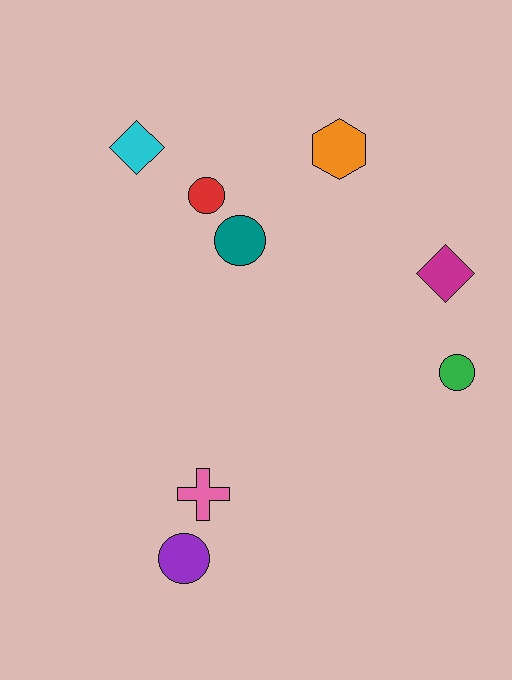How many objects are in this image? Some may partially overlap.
There are 8 objects.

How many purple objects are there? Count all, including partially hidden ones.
There is 1 purple object.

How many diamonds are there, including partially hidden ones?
There are 2 diamonds.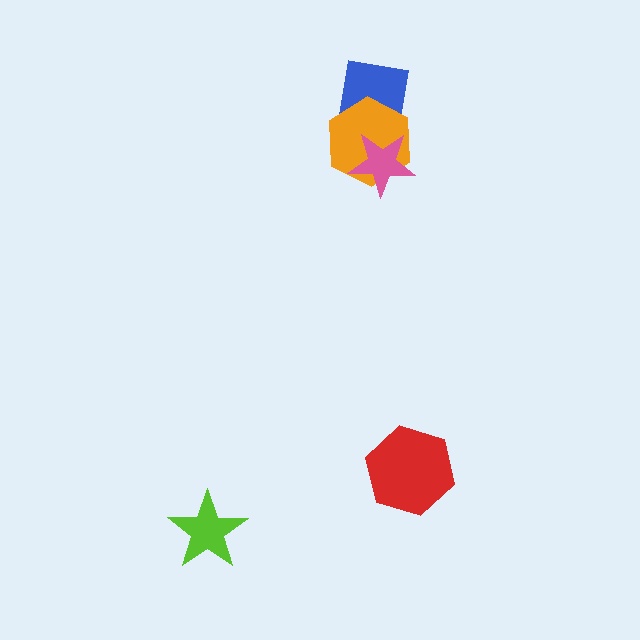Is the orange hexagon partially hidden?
Yes, it is partially covered by another shape.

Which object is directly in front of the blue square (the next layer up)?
The orange hexagon is directly in front of the blue square.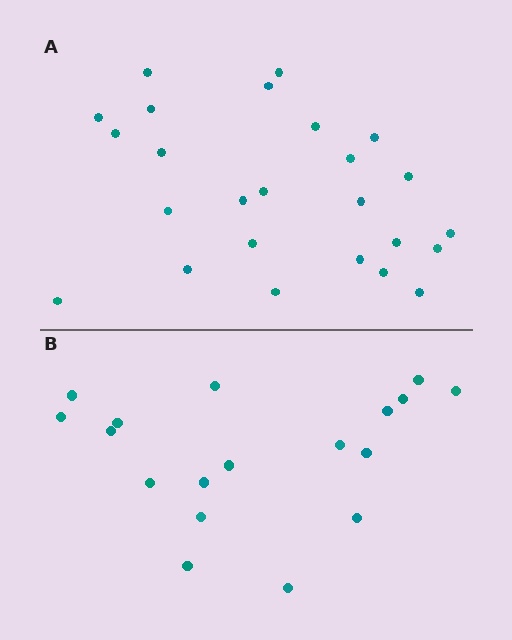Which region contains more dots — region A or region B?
Region A (the top region) has more dots.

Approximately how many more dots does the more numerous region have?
Region A has roughly 8 or so more dots than region B.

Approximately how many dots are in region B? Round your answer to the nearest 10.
About 20 dots. (The exact count is 18, which rounds to 20.)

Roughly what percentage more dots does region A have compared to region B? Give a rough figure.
About 40% more.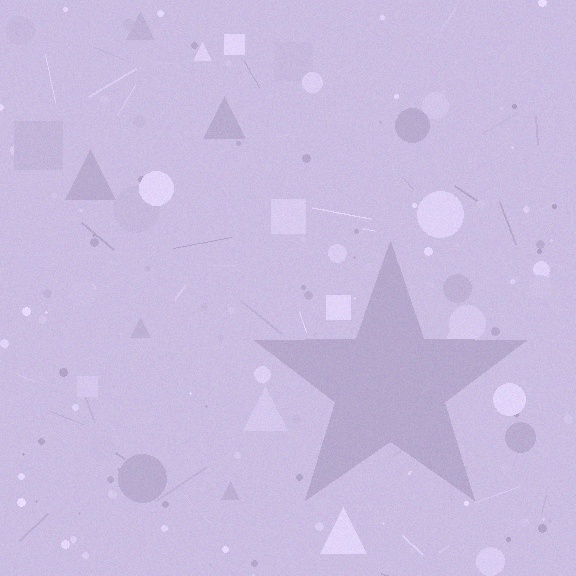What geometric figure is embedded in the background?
A star is embedded in the background.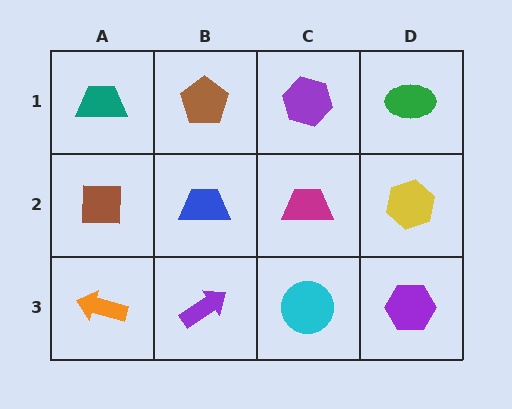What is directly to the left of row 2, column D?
A magenta trapezoid.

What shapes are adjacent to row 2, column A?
A teal trapezoid (row 1, column A), an orange arrow (row 3, column A), a blue trapezoid (row 2, column B).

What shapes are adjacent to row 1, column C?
A magenta trapezoid (row 2, column C), a brown pentagon (row 1, column B), a green ellipse (row 1, column D).